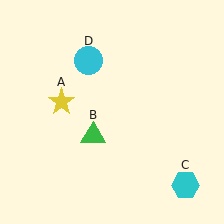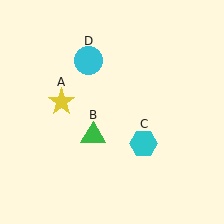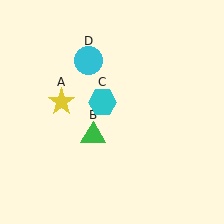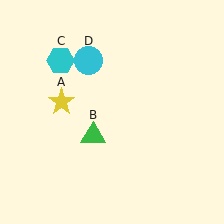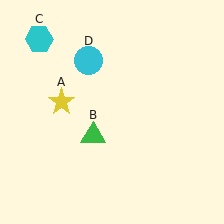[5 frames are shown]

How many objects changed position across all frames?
1 object changed position: cyan hexagon (object C).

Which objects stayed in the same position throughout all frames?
Yellow star (object A) and green triangle (object B) and cyan circle (object D) remained stationary.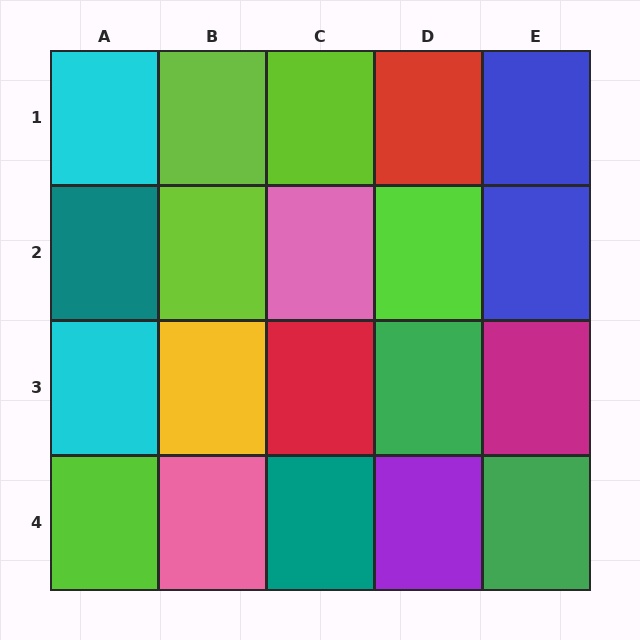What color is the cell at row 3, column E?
Magenta.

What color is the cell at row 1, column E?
Blue.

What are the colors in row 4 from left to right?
Lime, pink, teal, purple, green.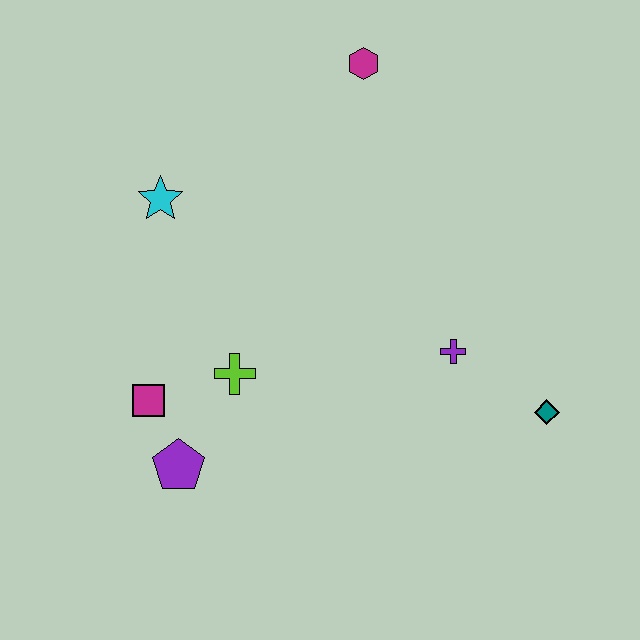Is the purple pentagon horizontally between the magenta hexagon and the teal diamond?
No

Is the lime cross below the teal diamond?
No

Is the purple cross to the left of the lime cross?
No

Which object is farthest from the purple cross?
The cyan star is farthest from the purple cross.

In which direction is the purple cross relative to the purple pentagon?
The purple cross is to the right of the purple pentagon.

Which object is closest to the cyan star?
The lime cross is closest to the cyan star.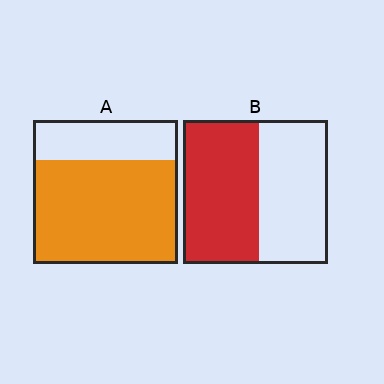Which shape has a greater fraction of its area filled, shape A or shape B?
Shape A.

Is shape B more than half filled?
Roughly half.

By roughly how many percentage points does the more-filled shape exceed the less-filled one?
By roughly 20 percentage points (A over B).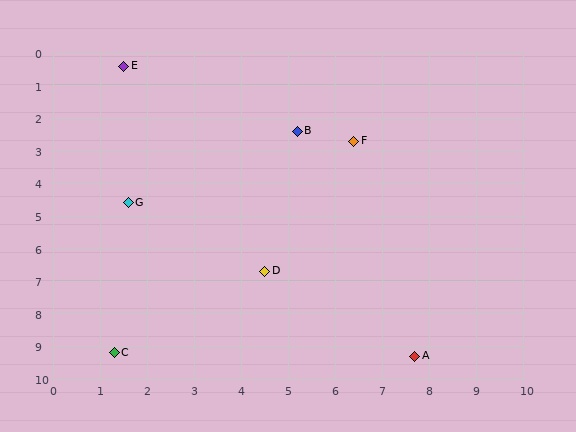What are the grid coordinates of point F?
Point F is at approximately (6.4, 2.7).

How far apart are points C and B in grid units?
Points C and B are about 7.8 grid units apart.